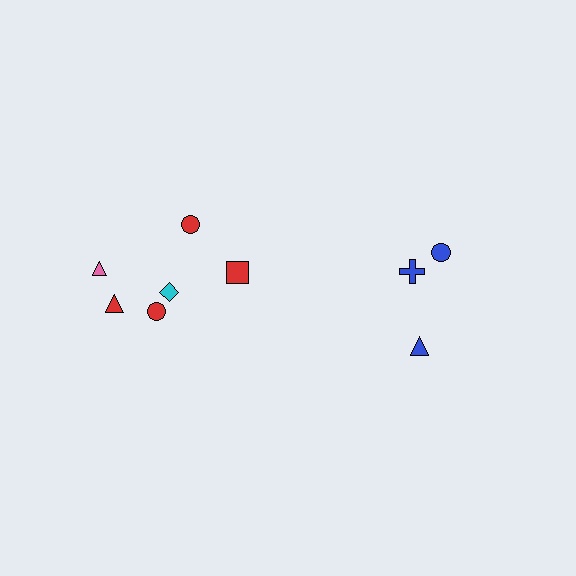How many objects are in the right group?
There are 3 objects.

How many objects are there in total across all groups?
There are 9 objects.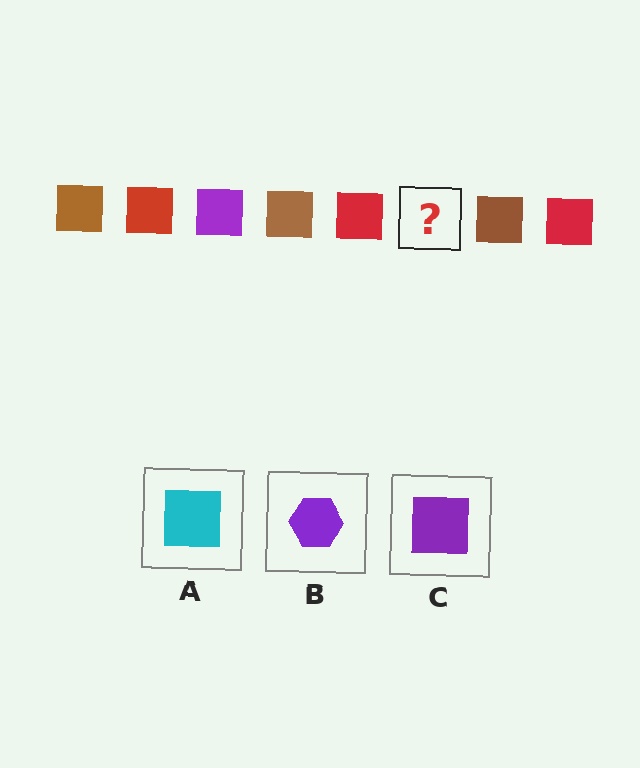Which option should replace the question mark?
Option C.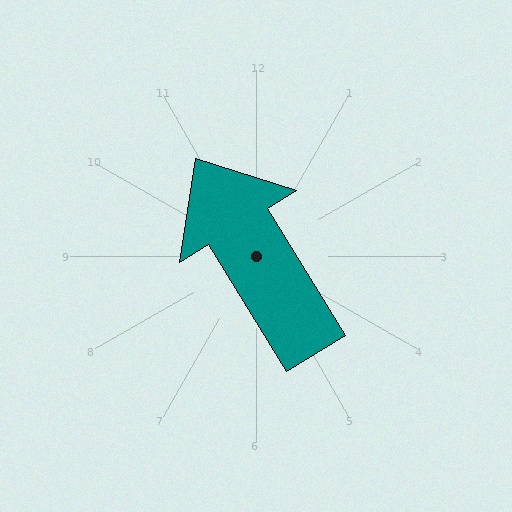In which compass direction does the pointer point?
Northwest.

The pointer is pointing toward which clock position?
Roughly 11 o'clock.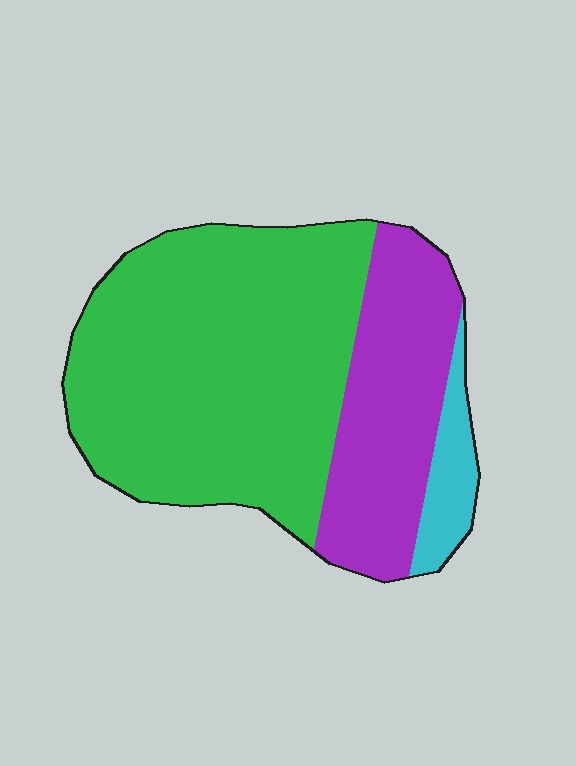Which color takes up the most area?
Green, at roughly 65%.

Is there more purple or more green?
Green.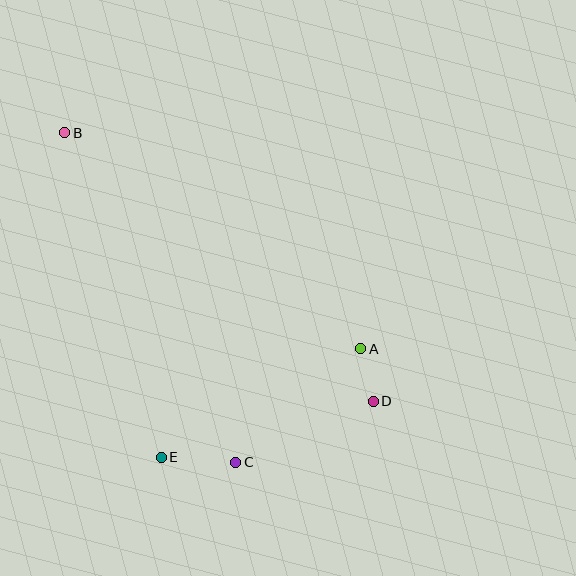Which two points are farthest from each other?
Points B and D are farthest from each other.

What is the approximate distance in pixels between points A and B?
The distance between A and B is approximately 366 pixels.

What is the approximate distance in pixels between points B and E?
The distance between B and E is approximately 338 pixels.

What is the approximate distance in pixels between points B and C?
The distance between B and C is approximately 371 pixels.